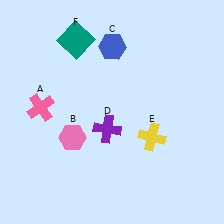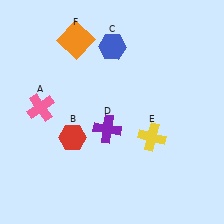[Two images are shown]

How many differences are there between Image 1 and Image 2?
There are 2 differences between the two images.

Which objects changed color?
B changed from pink to red. F changed from teal to orange.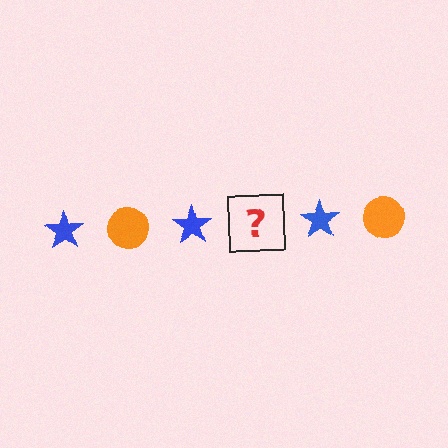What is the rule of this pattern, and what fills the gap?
The rule is that the pattern alternates between blue star and orange circle. The gap should be filled with an orange circle.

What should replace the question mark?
The question mark should be replaced with an orange circle.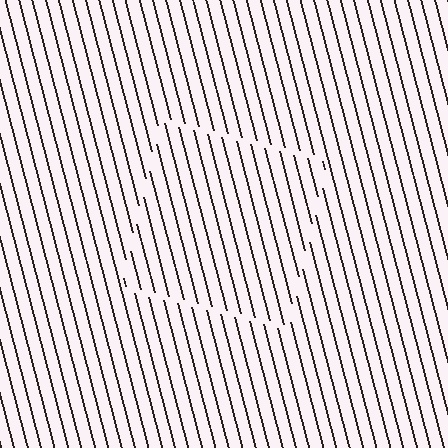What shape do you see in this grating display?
An illusory square. The interior of the shape contains the same grating, shifted by half a period — the contour is defined by the phase discontinuity where line-ends from the inner and outer gratings abut.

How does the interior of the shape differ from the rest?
The interior of the shape contains the same grating, shifted by half a period — the contour is defined by the phase discontinuity where line-ends from the inner and outer gratings abut.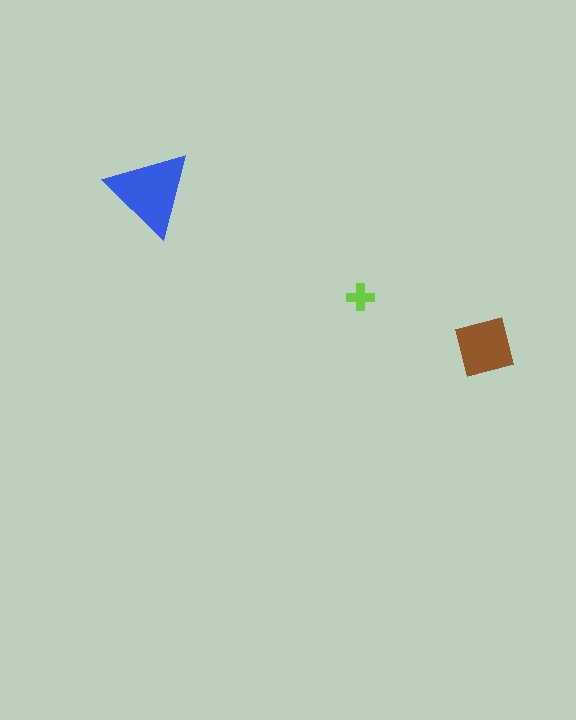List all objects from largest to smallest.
The blue triangle, the brown square, the lime cross.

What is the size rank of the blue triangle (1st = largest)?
1st.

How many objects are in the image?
There are 3 objects in the image.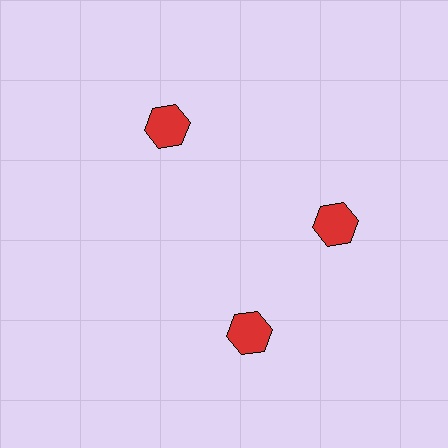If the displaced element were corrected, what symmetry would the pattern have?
It would have 3-fold rotational symmetry — the pattern would map onto itself every 120 degrees.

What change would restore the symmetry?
The symmetry would be restored by rotating it back into even spacing with its neighbors so that all 3 hexagons sit at equal angles and equal distance from the center.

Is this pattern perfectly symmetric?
No. The 3 red hexagons are arranged in a ring, but one element near the 7 o'clock position is rotated out of alignment along the ring, breaking the 3-fold rotational symmetry.